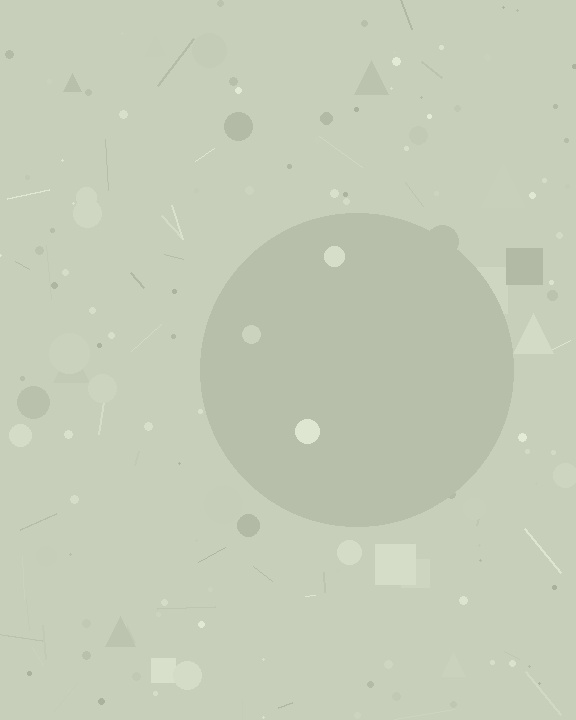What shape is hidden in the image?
A circle is hidden in the image.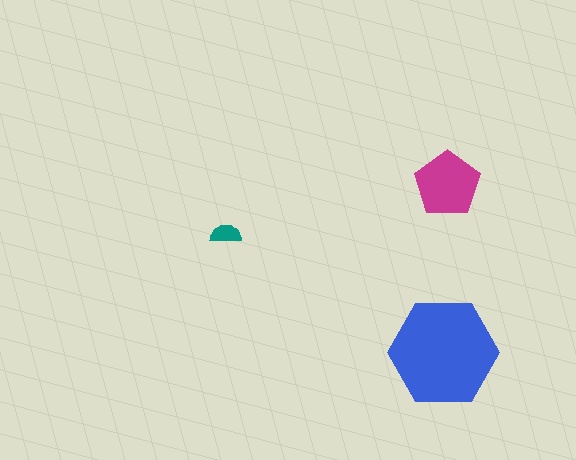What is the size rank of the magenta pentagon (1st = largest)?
2nd.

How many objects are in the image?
There are 3 objects in the image.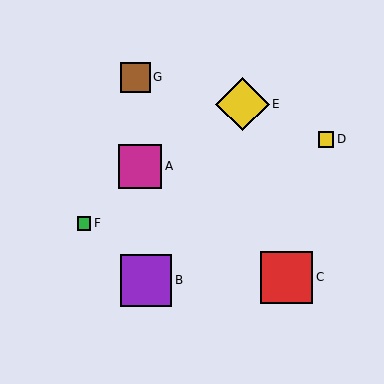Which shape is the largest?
The yellow diamond (labeled E) is the largest.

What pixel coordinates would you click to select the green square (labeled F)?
Click at (84, 223) to select the green square F.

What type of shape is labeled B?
Shape B is a purple square.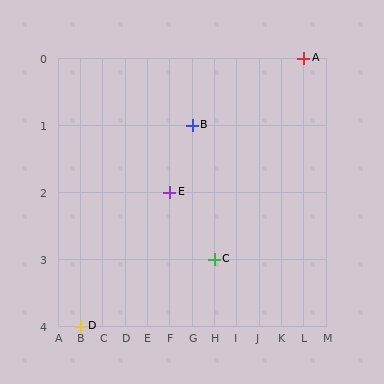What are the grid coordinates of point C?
Point C is at grid coordinates (H, 3).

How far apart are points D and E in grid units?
Points D and E are 4 columns and 2 rows apart (about 4.5 grid units diagonally).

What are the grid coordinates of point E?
Point E is at grid coordinates (F, 2).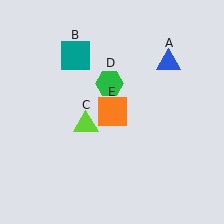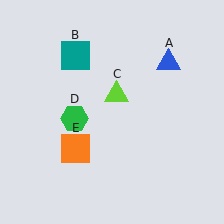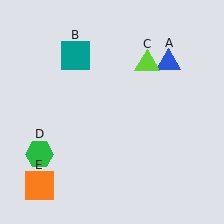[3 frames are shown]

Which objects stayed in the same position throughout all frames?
Blue triangle (object A) and teal square (object B) remained stationary.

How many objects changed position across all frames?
3 objects changed position: lime triangle (object C), green hexagon (object D), orange square (object E).